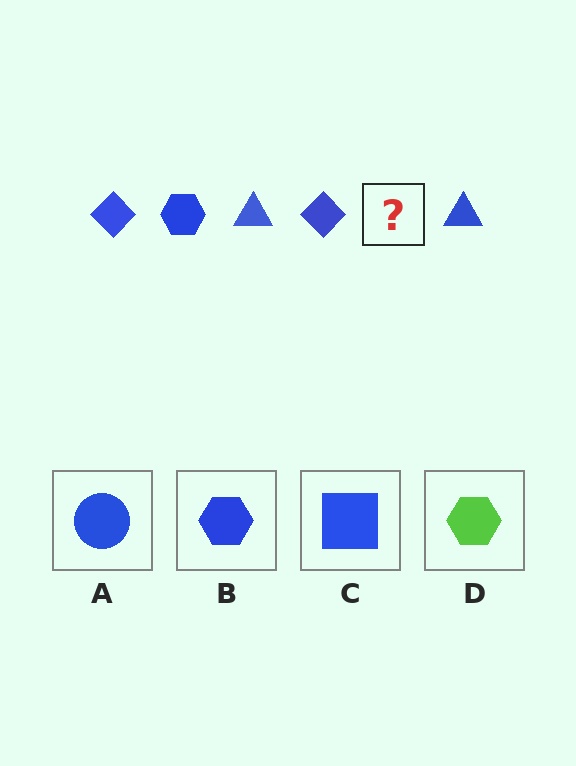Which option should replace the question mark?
Option B.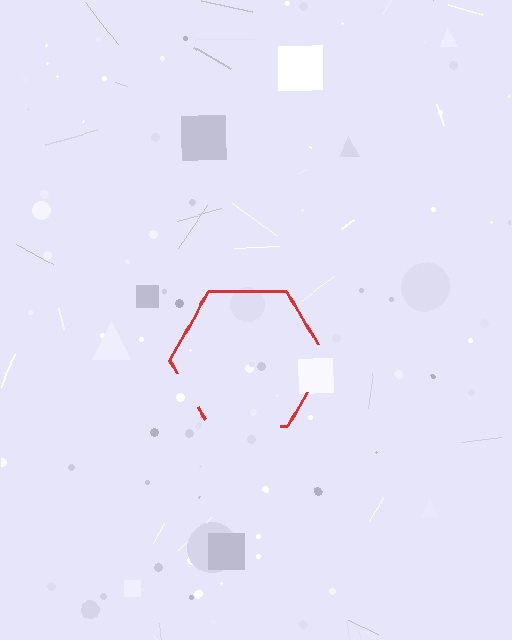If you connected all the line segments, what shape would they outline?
They would outline a hexagon.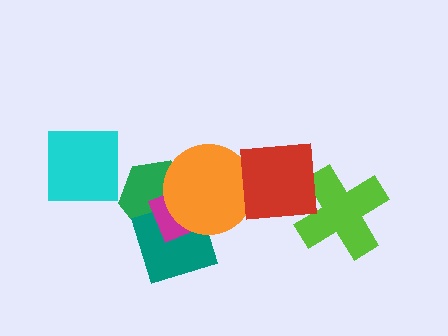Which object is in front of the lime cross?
The red square is in front of the lime cross.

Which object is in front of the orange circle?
The red square is in front of the orange circle.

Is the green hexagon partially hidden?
Yes, it is partially covered by another shape.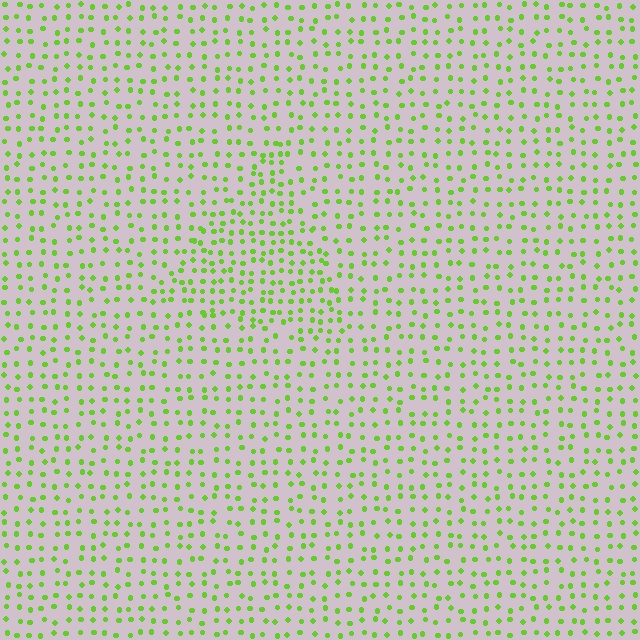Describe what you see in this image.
The image contains small lime elements arranged at two different densities. A triangle-shaped region is visible where the elements are more densely packed than the surrounding area.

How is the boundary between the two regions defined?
The boundary is defined by a change in element density (approximately 1.6x ratio). All elements are the same color, size, and shape.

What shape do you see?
I see a triangle.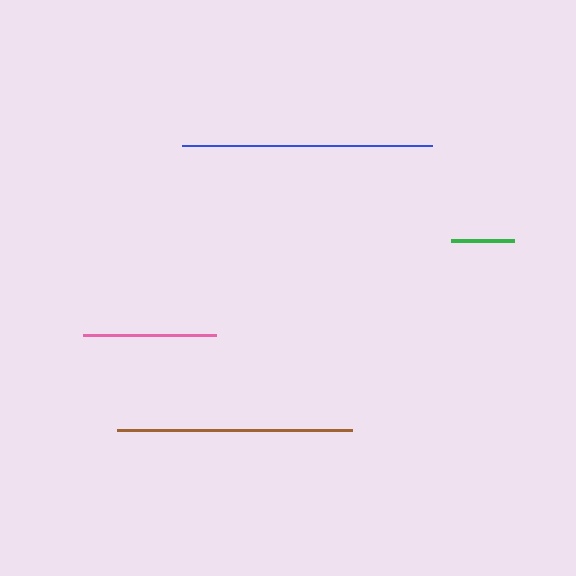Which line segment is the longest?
The blue line is the longest at approximately 250 pixels.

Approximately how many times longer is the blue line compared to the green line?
The blue line is approximately 3.9 times the length of the green line.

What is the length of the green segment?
The green segment is approximately 63 pixels long.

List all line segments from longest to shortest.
From longest to shortest: blue, brown, pink, green.